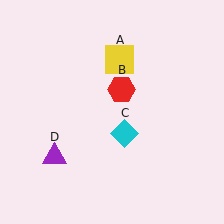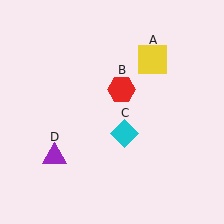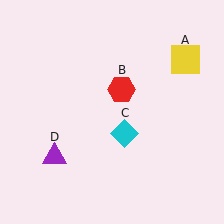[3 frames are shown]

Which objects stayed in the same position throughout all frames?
Red hexagon (object B) and cyan diamond (object C) and purple triangle (object D) remained stationary.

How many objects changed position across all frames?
1 object changed position: yellow square (object A).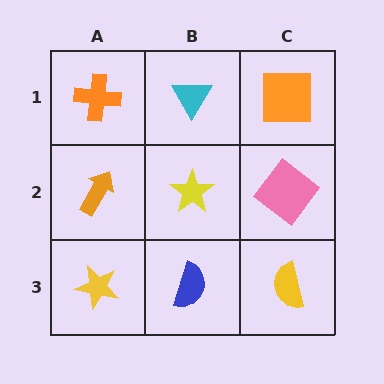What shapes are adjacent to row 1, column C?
A pink diamond (row 2, column C), a cyan triangle (row 1, column B).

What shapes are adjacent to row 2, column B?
A cyan triangle (row 1, column B), a blue semicircle (row 3, column B), an orange arrow (row 2, column A), a pink diamond (row 2, column C).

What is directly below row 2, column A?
A yellow star.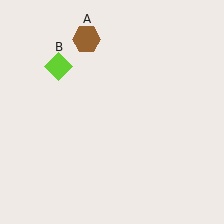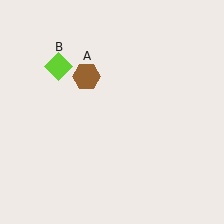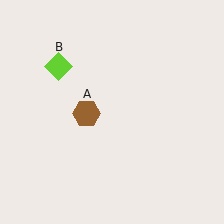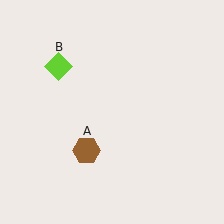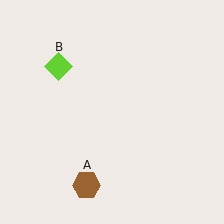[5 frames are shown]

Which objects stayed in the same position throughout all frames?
Lime diamond (object B) remained stationary.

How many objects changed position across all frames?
1 object changed position: brown hexagon (object A).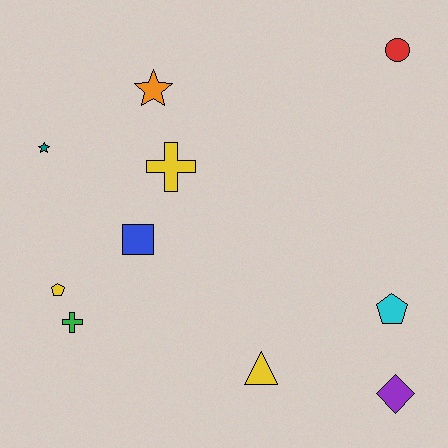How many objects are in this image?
There are 10 objects.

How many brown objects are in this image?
There are no brown objects.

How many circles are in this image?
There is 1 circle.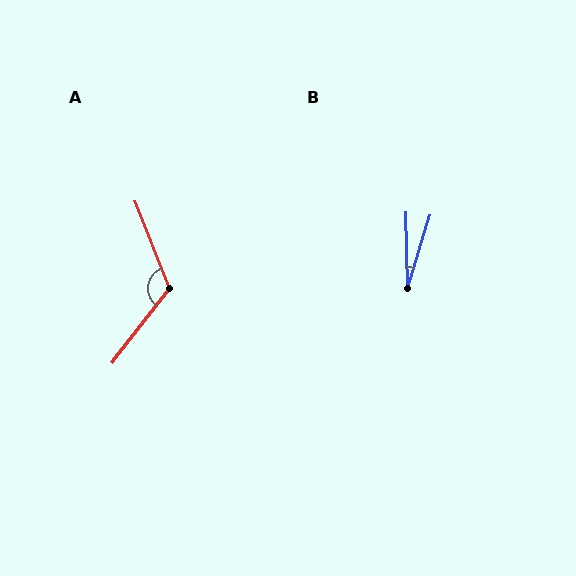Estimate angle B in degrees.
Approximately 18 degrees.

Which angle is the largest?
A, at approximately 121 degrees.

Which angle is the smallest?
B, at approximately 18 degrees.